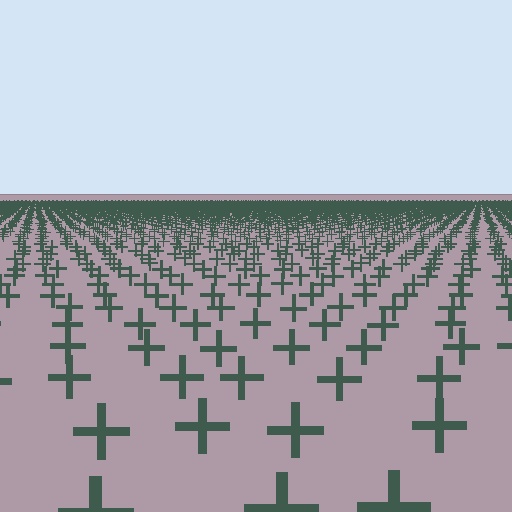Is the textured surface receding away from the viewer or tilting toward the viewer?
The surface is receding away from the viewer. Texture elements get smaller and denser toward the top.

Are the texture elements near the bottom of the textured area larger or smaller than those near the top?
Larger. Near the bottom, elements are closer to the viewer and appear at a bigger on-screen size.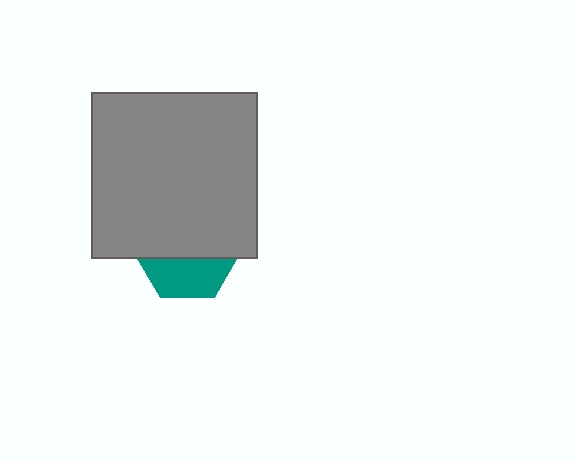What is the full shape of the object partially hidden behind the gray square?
The partially hidden object is a teal hexagon.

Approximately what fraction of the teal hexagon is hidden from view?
Roughly 62% of the teal hexagon is hidden behind the gray square.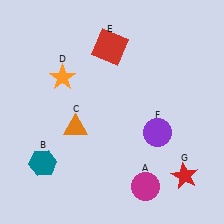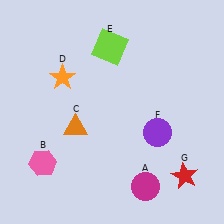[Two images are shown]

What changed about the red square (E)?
In Image 1, E is red. In Image 2, it changed to lime.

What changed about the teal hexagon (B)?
In Image 1, B is teal. In Image 2, it changed to pink.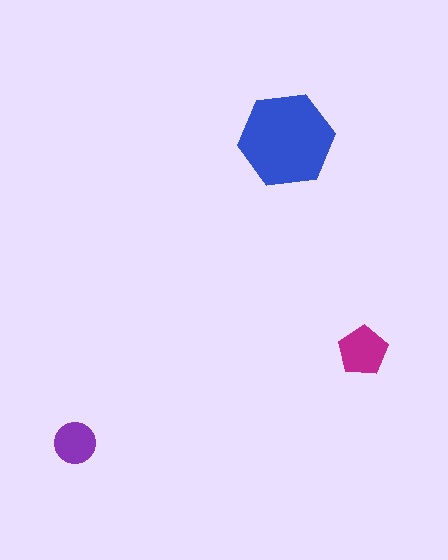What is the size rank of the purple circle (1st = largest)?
3rd.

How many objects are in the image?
There are 3 objects in the image.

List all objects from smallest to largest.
The purple circle, the magenta pentagon, the blue hexagon.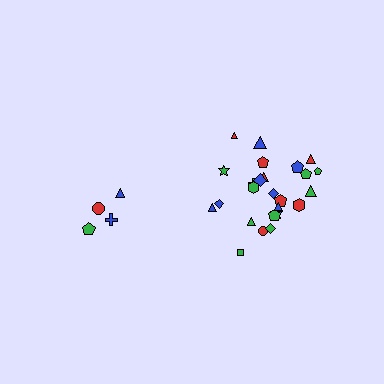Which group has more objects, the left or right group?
The right group.